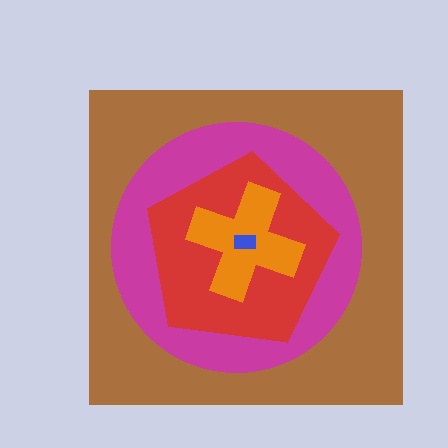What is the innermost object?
The blue rectangle.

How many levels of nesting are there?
5.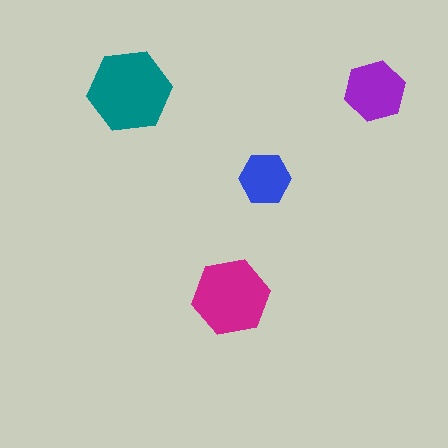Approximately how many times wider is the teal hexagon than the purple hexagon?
About 1.5 times wider.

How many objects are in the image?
There are 4 objects in the image.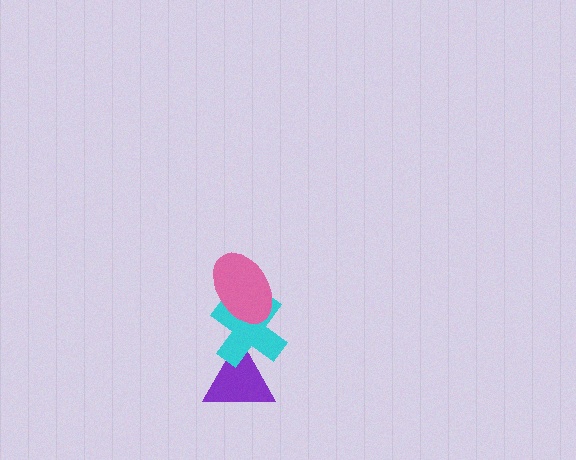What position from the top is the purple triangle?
The purple triangle is 3rd from the top.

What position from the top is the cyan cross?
The cyan cross is 2nd from the top.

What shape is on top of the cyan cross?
The pink ellipse is on top of the cyan cross.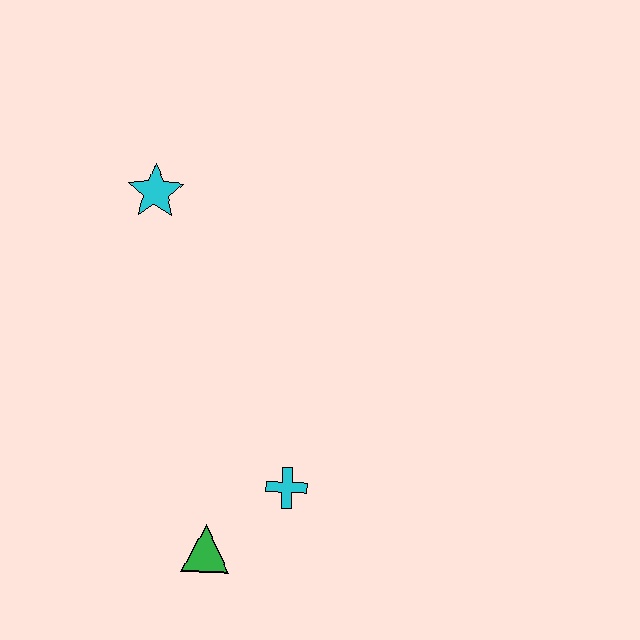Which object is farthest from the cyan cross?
The cyan star is farthest from the cyan cross.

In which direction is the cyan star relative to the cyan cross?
The cyan star is above the cyan cross.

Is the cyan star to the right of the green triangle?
No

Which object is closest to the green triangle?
The cyan cross is closest to the green triangle.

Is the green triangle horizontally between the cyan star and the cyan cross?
Yes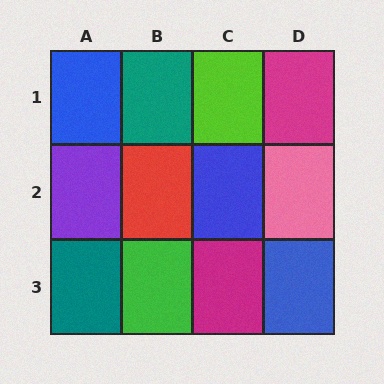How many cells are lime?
1 cell is lime.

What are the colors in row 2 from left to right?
Purple, red, blue, pink.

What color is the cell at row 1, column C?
Lime.